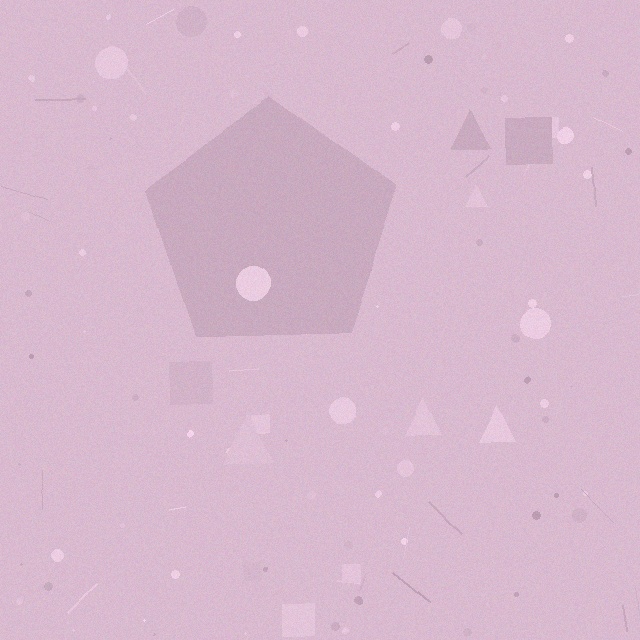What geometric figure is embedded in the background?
A pentagon is embedded in the background.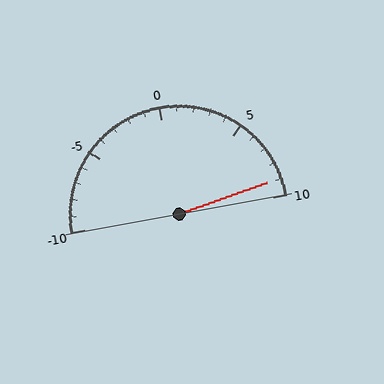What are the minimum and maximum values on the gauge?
The gauge ranges from -10 to 10.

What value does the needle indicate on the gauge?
The needle indicates approximately 9.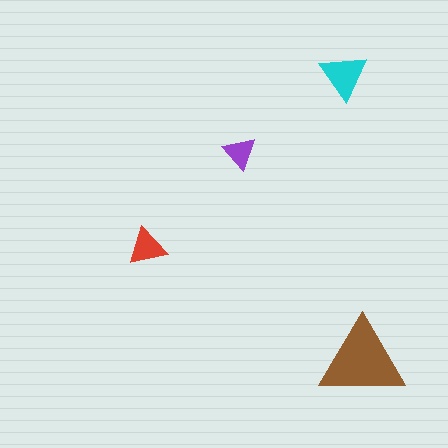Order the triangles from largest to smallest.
the brown one, the cyan one, the red one, the purple one.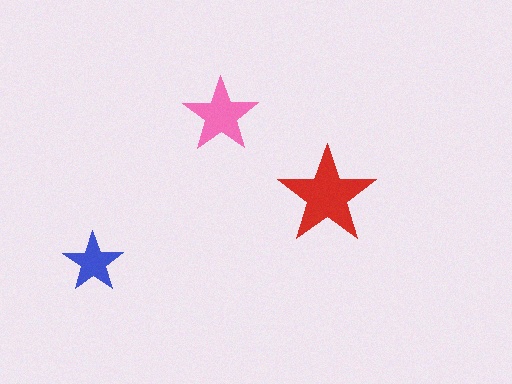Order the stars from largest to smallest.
the red one, the pink one, the blue one.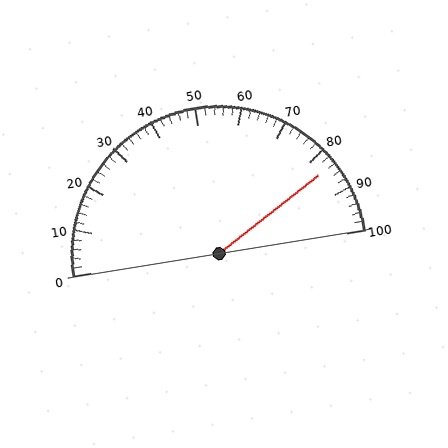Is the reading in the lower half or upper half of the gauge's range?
The reading is in the upper half of the range (0 to 100).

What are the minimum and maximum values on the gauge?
The gauge ranges from 0 to 100.